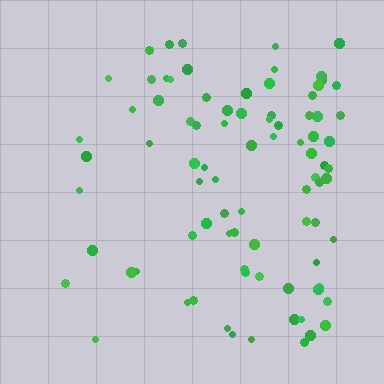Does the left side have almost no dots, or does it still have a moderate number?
Still a moderate number, just noticeably fewer than the right.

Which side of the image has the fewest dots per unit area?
The left.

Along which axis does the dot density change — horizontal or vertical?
Horizontal.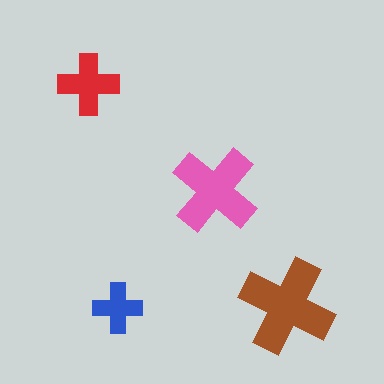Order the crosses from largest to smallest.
the brown one, the pink one, the red one, the blue one.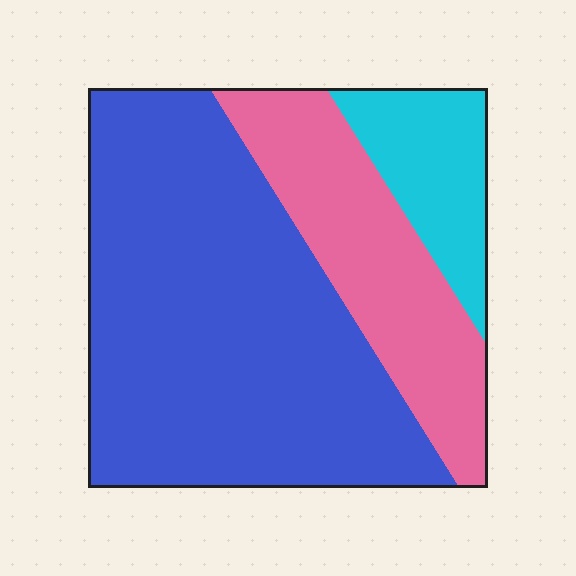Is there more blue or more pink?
Blue.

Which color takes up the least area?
Cyan, at roughly 15%.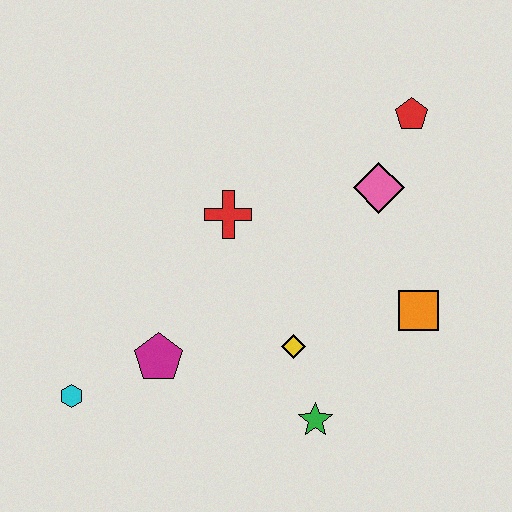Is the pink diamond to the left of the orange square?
Yes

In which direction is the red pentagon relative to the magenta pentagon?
The red pentagon is to the right of the magenta pentagon.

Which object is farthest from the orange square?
The cyan hexagon is farthest from the orange square.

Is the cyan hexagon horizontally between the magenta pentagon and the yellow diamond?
No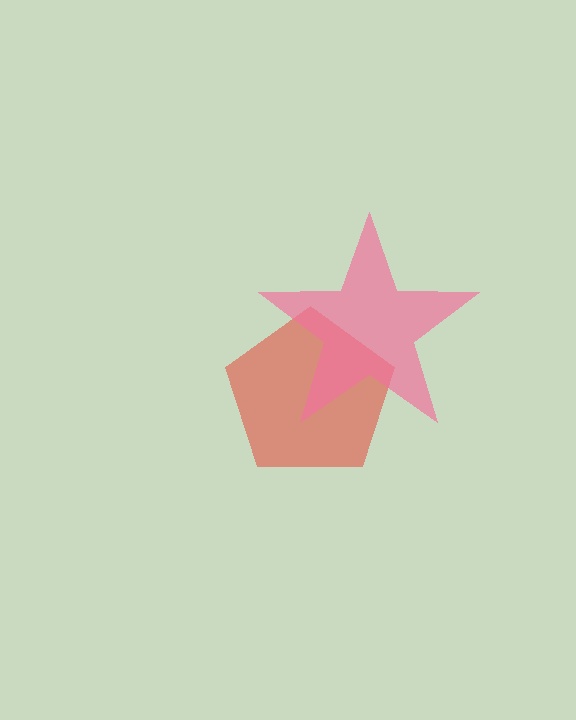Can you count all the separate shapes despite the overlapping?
Yes, there are 2 separate shapes.